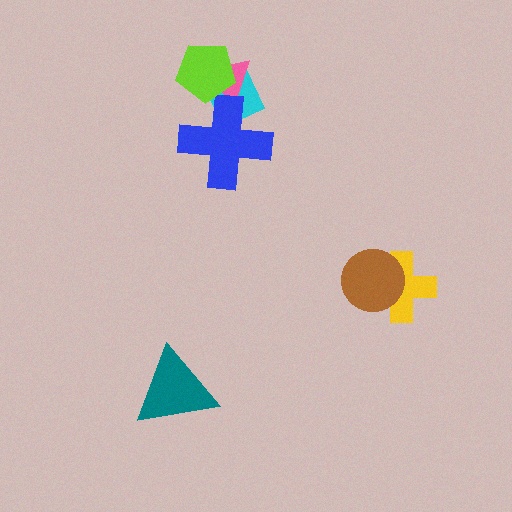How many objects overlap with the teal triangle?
0 objects overlap with the teal triangle.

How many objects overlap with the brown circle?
1 object overlaps with the brown circle.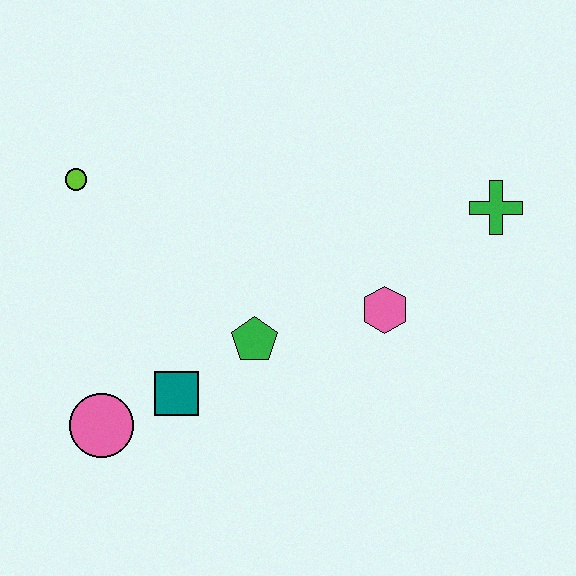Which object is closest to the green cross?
The pink hexagon is closest to the green cross.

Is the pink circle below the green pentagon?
Yes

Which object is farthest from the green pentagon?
The green cross is farthest from the green pentagon.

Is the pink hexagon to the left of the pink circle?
No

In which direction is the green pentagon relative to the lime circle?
The green pentagon is to the right of the lime circle.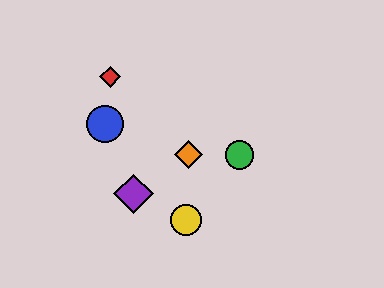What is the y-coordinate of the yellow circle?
The yellow circle is at y≈220.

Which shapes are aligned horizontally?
The green circle, the orange diamond are aligned horizontally.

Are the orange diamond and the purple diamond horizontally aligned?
No, the orange diamond is at y≈155 and the purple diamond is at y≈194.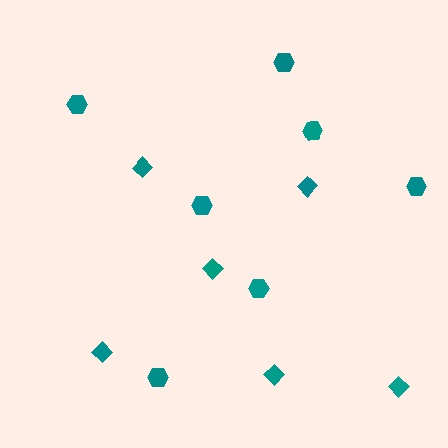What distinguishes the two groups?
There are 2 groups: one group of diamonds (6) and one group of hexagons (7).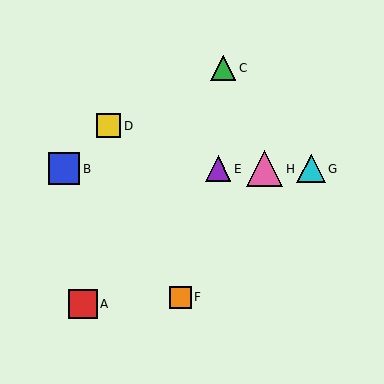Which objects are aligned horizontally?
Objects B, E, G, H are aligned horizontally.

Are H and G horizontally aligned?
Yes, both are at y≈169.